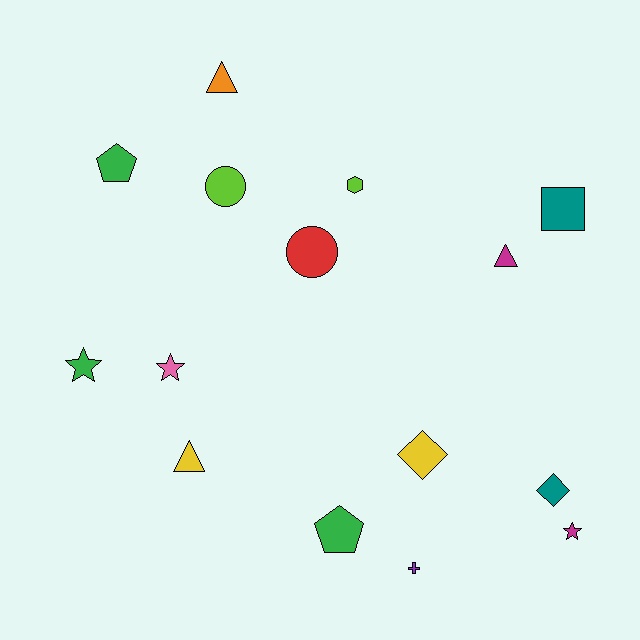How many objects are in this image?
There are 15 objects.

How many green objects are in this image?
There are 3 green objects.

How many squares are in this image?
There is 1 square.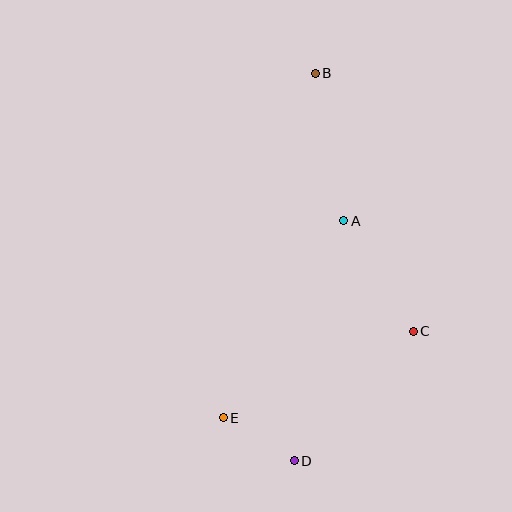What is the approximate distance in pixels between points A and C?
The distance between A and C is approximately 130 pixels.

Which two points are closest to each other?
Points D and E are closest to each other.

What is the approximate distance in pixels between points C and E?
The distance between C and E is approximately 209 pixels.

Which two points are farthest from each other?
Points B and D are farthest from each other.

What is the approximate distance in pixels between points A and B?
The distance between A and B is approximately 151 pixels.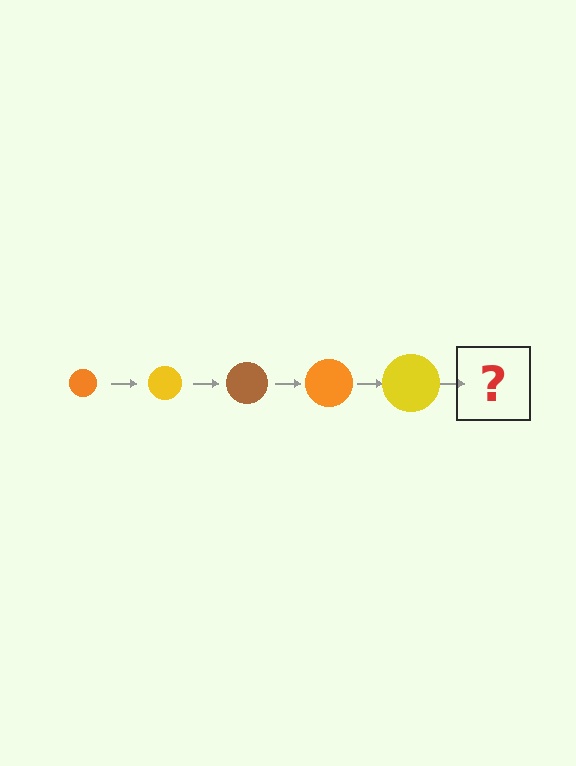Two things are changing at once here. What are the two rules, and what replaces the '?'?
The two rules are that the circle grows larger each step and the color cycles through orange, yellow, and brown. The '?' should be a brown circle, larger than the previous one.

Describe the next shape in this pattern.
It should be a brown circle, larger than the previous one.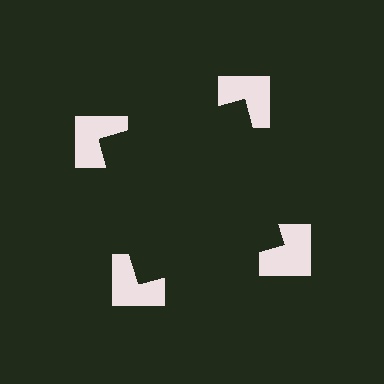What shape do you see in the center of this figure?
An illusory square — its edges are inferred from the aligned wedge cuts in the notched squares, not physically drawn.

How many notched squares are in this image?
There are 4 — one at each vertex of the illusory square.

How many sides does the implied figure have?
4 sides.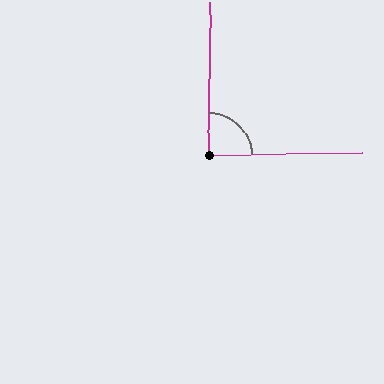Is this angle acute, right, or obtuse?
It is approximately a right angle.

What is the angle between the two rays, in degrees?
Approximately 88 degrees.